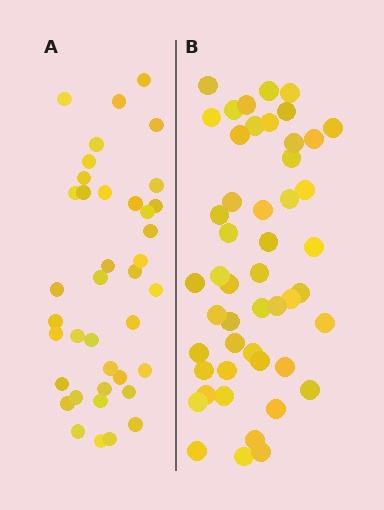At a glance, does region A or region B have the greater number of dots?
Region B (the right region) has more dots.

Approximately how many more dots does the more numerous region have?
Region B has roughly 10 or so more dots than region A.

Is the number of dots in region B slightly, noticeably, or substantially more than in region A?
Region B has noticeably more, but not dramatically so. The ratio is roughly 1.3 to 1.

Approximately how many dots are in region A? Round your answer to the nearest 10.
About 40 dots. (The exact count is 39, which rounds to 40.)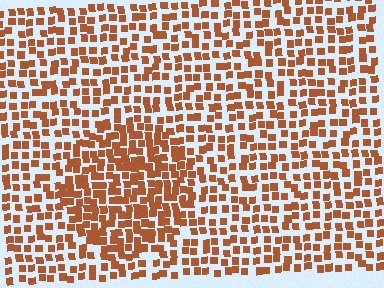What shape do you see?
I see a circle.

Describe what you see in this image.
The image contains small brown elements arranged at two different densities. A circle-shaped region is visible where the elements are more densely packed than the surrounding area.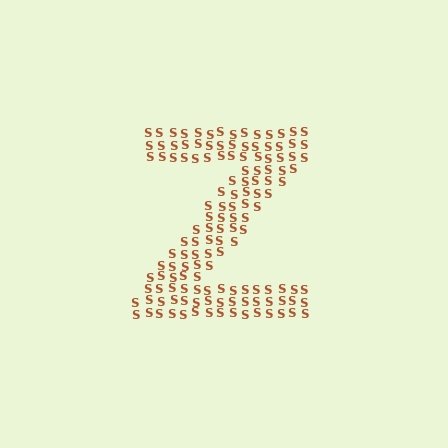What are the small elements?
The small elements are letter S's.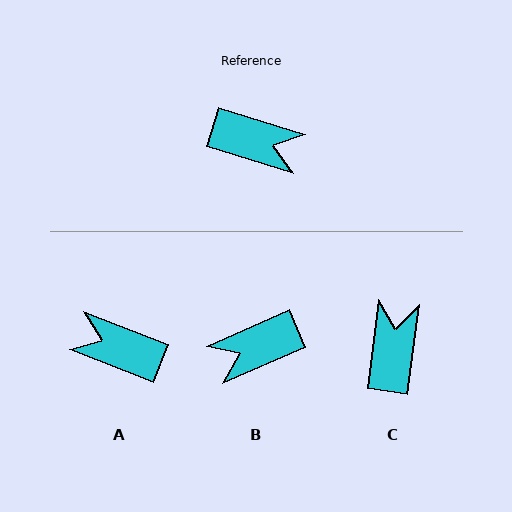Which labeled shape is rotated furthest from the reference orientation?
A, about 176 degrees away.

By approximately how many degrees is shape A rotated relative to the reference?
Approximately 176 degrees counter-clockwise.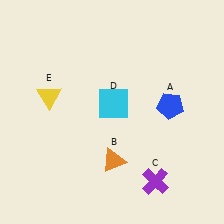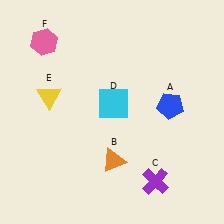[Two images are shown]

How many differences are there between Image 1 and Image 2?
There is 1 difference between the two images.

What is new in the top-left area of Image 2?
A pink hexagon (F) was added in the top-left area of Image 2.